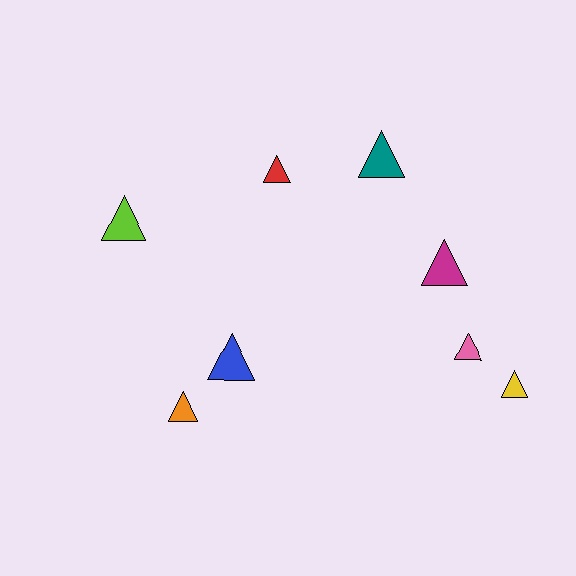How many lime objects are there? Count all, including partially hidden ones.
There is 1 lime object.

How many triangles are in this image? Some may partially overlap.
There are 8 triangles.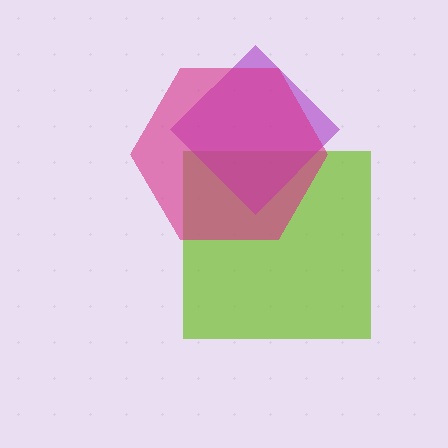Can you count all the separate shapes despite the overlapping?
Yes, there are 3 separate shapes.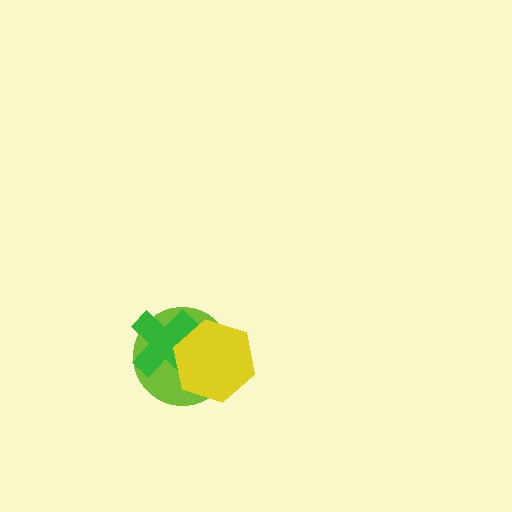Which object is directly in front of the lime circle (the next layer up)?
The green cross is directly in front of the lime circle.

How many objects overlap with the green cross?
2 objects overlap with the green cross.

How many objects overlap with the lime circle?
2 objects overlap with the lime circle.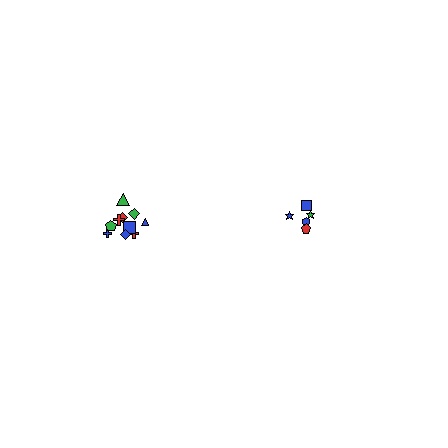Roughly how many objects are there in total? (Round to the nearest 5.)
Roughly 15 objects in total.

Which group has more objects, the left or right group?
The left group.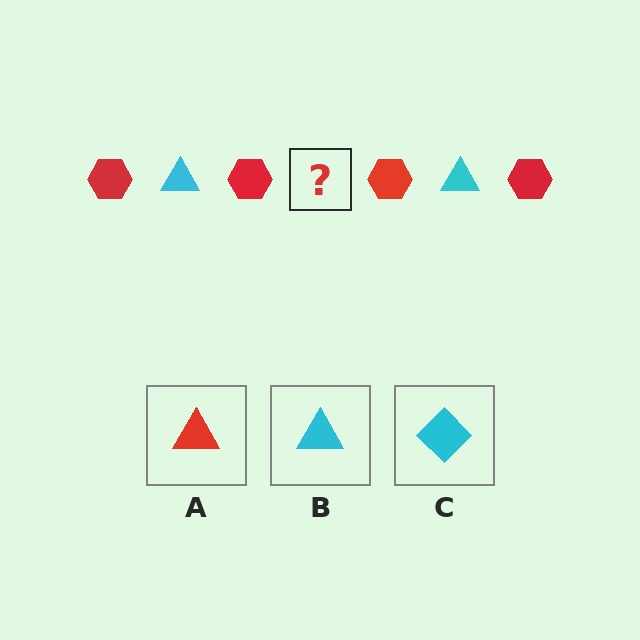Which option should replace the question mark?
Option B.